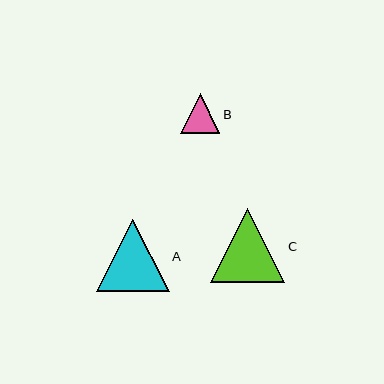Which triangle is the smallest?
Triangle B is the smallest with a size of approximately 39 pixels.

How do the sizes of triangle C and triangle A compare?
Triangle C and triangle A are approximately the same size.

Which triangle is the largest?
Triangle C is the largest with a size of approximately 74 pixels.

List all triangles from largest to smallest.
From largest to smallest: C, A, B.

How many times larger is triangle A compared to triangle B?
Triangle A is approximately 1.9 times the size of triangle B.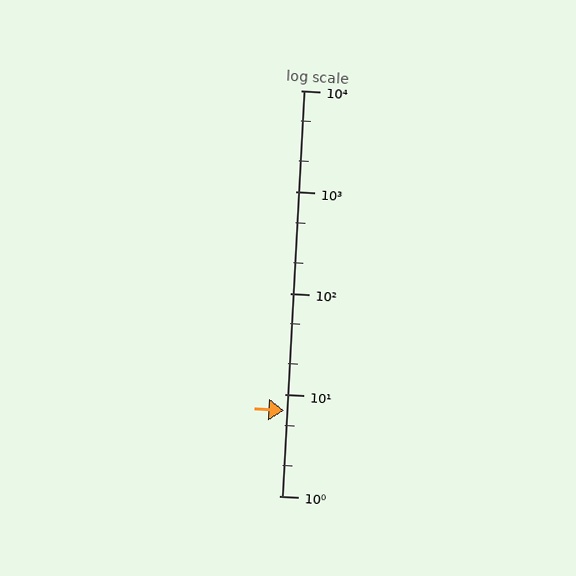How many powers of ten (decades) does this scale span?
The scale spans 4 decades, from 1 to 10000.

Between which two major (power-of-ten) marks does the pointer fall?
The pointer is between 1 and 10.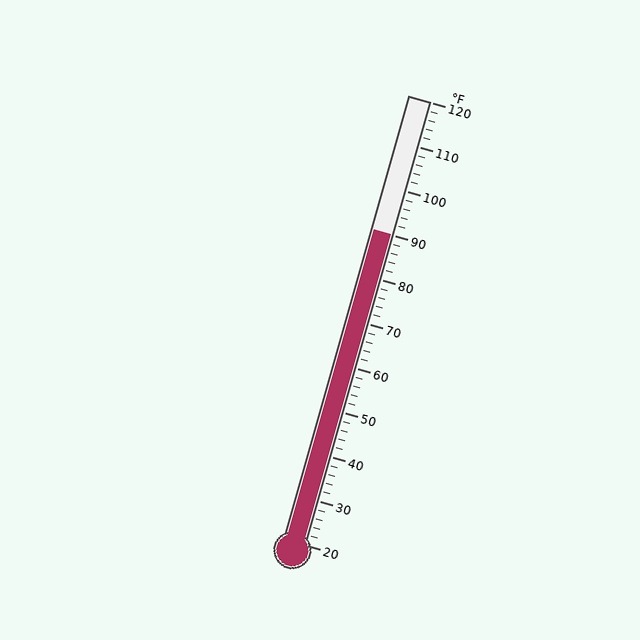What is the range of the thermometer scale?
The thermometer scale ranges from 20°F to 120°F.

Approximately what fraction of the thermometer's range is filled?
The thermometer is filled to approximately 70% of its range.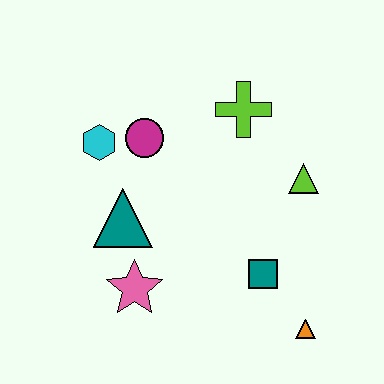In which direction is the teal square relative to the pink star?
The teal square is to the right of the pink star.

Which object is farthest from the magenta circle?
The orange triangle is farthest from the magenta circle.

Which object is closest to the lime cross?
The lime triangle is closest to the lime cross.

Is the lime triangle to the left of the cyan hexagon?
No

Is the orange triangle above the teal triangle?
No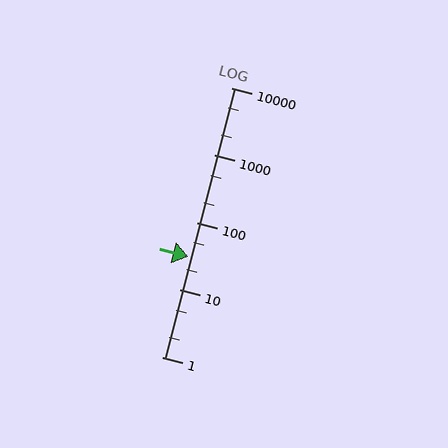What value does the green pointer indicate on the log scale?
The pointer indicates approximately 31.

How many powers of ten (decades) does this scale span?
The scale spans 4 decades, from 1 to 10000.